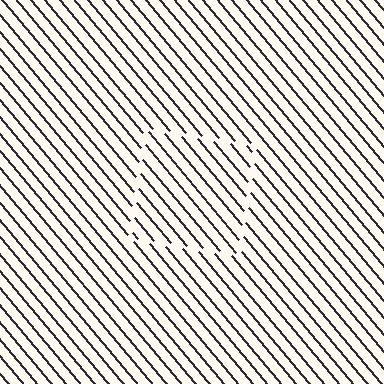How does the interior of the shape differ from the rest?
The interior of the shape contains the same grating, shifted by half a period — the contour is defined by the phase discontinuity where line-ends from the inner and outer gratings abut.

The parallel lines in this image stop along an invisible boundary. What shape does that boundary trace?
An illusory square. The interior of the shape contains the same grating, shifted by half a period — the contour is defined by the phase discontinuity where line-ends from the inner and outer gratings abut.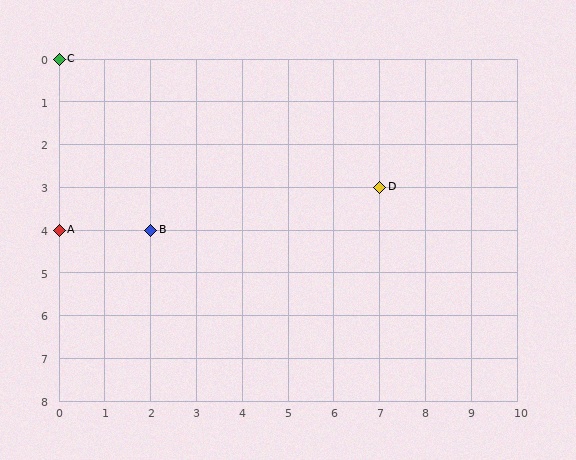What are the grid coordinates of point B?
Point B is at grid coordinates (2, 4).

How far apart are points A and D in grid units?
Points A and D are 7 columns and 1 row apart (about 7.1 grid units diagonally).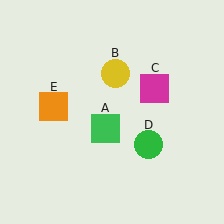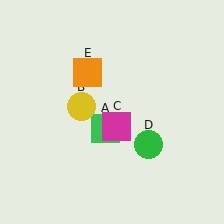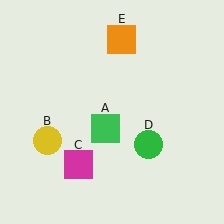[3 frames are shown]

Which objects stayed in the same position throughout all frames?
Green square (object A) and green circle (object D) remained stationary.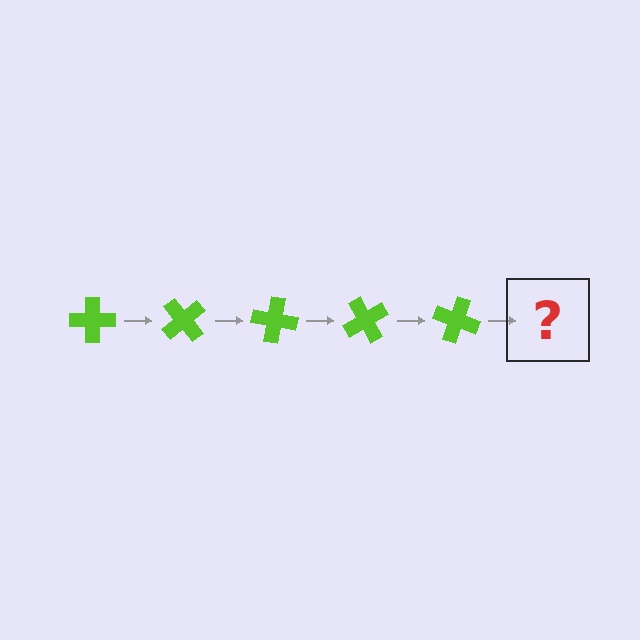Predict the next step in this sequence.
The next step is a lime cross rotated 250 degrees.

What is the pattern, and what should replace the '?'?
The pattern is that the cross rotates 50 degrees each step. The '?' should be a lime cross rotated 250 degrees.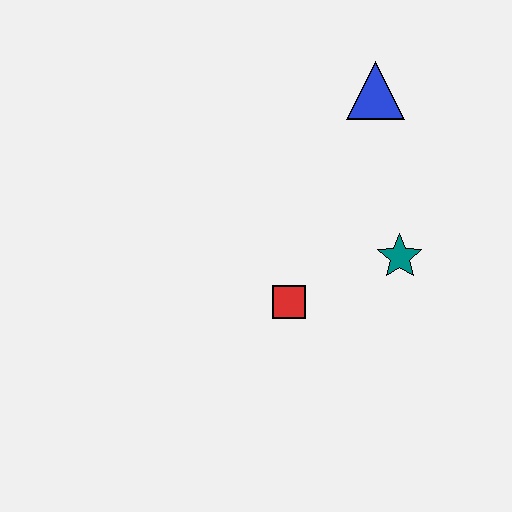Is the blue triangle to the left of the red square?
No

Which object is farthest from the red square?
The blue triangle is farthest from the red square.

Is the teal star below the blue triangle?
Yes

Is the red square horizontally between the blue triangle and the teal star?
No